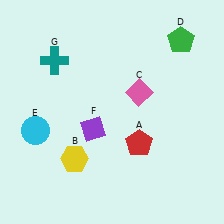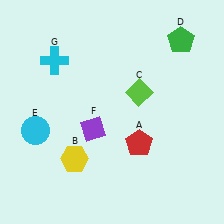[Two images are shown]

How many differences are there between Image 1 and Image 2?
There are 2 differences between the two images.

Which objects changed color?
C changed from pink to lime. G changed from teal to cyan.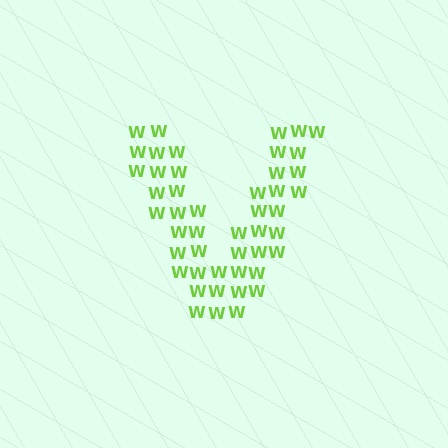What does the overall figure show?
The overall figure shows the letter V.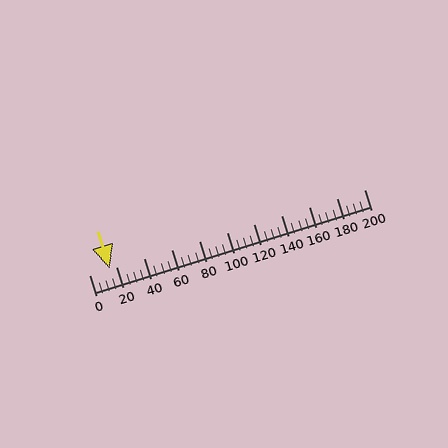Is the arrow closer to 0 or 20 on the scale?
The arrow is closer to 20.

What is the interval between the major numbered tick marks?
The major tick marks are spaced 20 units apart.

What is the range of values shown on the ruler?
The ruler shows values from 0 to 200.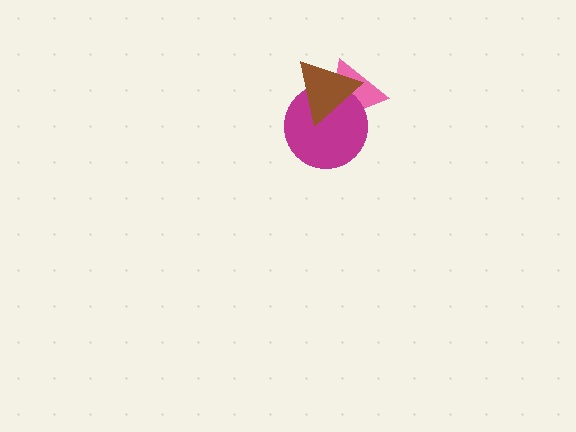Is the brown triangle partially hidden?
No, no other shape covers it.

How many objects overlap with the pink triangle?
2 objects overlap with the pink triangle.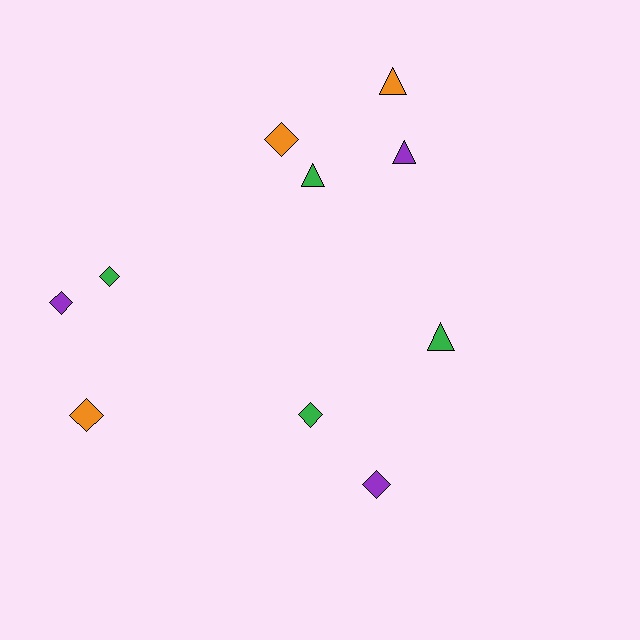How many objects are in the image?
There are 10 objects.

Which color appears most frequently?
Green, with 4 objects.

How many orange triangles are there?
There is 1 orange triangle.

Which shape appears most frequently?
Diamond, with 6 objects.